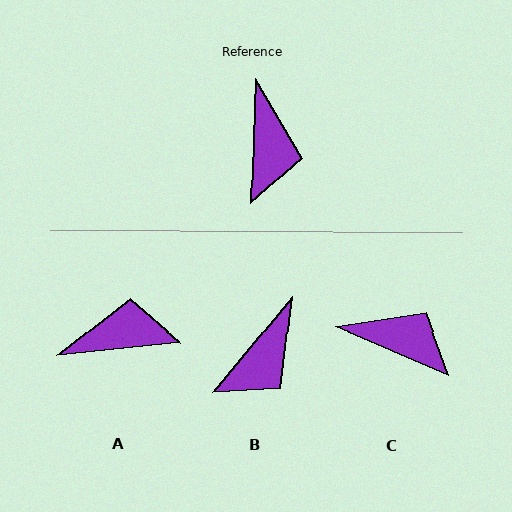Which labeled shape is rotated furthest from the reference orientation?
A, about 98 degrees away.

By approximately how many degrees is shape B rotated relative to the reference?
Approximately 38 degrees clockwise.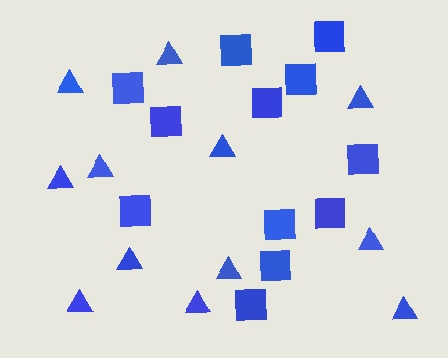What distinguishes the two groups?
There are 2 groups: one group of squares (12) and one group of triangles (12).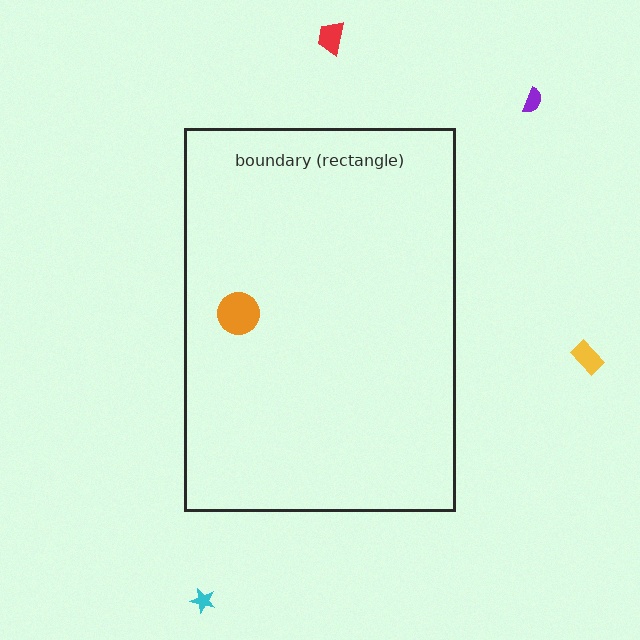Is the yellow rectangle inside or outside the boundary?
Outside.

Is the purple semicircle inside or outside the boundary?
Outside.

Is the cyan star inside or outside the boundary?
Outside.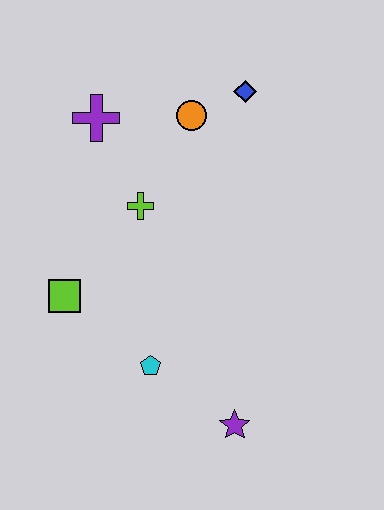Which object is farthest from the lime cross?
The purple star is farthest from the lime cross.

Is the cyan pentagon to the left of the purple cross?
No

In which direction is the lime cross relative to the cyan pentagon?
The lime cross is above the cyan pentagon.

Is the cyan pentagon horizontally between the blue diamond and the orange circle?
No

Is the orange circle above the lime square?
Yes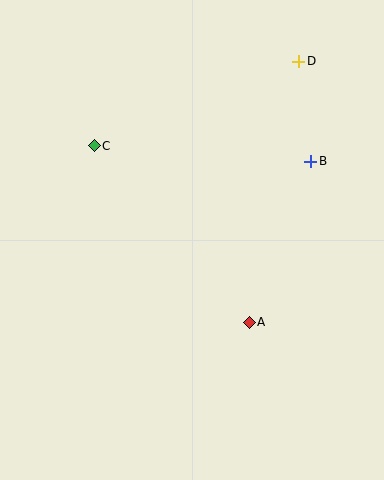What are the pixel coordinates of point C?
Point C is at (94, 146).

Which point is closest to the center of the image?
Point A at (249, 322) is closest to the center.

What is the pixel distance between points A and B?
The distance between A and B is 172 pixels.